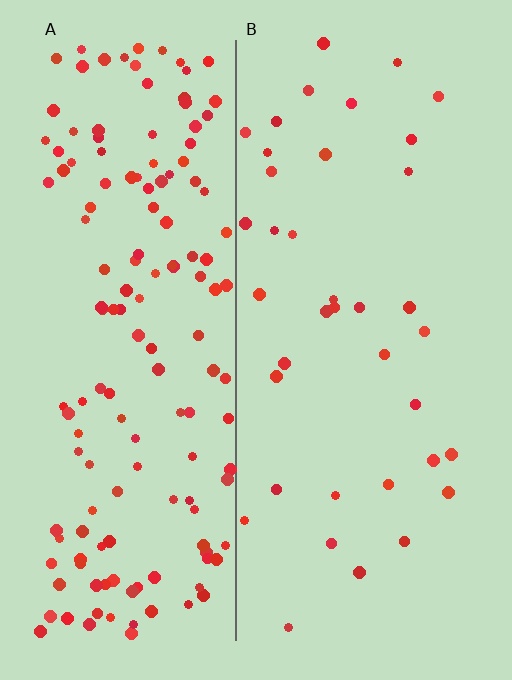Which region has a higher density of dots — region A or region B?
A (the left).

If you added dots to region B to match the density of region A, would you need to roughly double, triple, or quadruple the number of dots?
Approximately quadruple.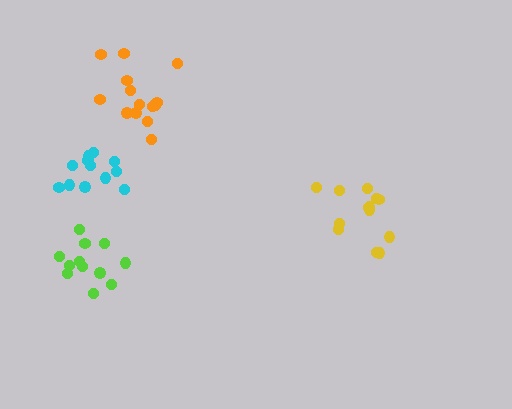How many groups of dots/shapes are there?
There are 4 groups.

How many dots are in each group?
Group 1: 13 dots, Group 2: 12 dots, Group 3: 14 dots, Group 4: 12 dots (51 total).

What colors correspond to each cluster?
The clusters are colored: yellow, cyan, orange, lime.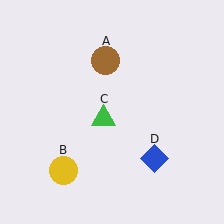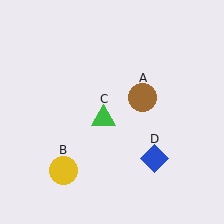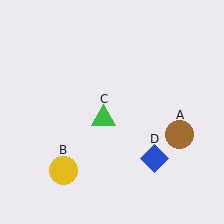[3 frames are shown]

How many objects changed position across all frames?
1 object changed position: brown circle (object A).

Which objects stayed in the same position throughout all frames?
Yellow circle (object B) and green triangle (object C) and blue diamond (object D) remained stationary.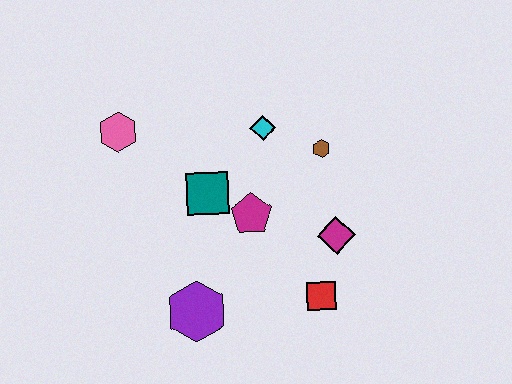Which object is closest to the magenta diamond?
The red square is closest to the magenta diamond.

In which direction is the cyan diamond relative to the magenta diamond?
The cyan diamond is above the magenta diamond.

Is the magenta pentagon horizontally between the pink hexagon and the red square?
Yes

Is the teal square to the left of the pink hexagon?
No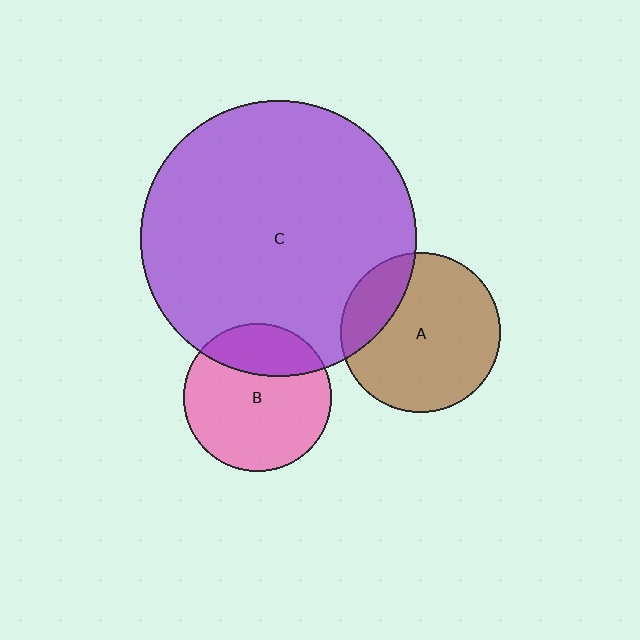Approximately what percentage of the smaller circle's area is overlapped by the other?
Approximately 25%.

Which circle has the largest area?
Circle C (purple).